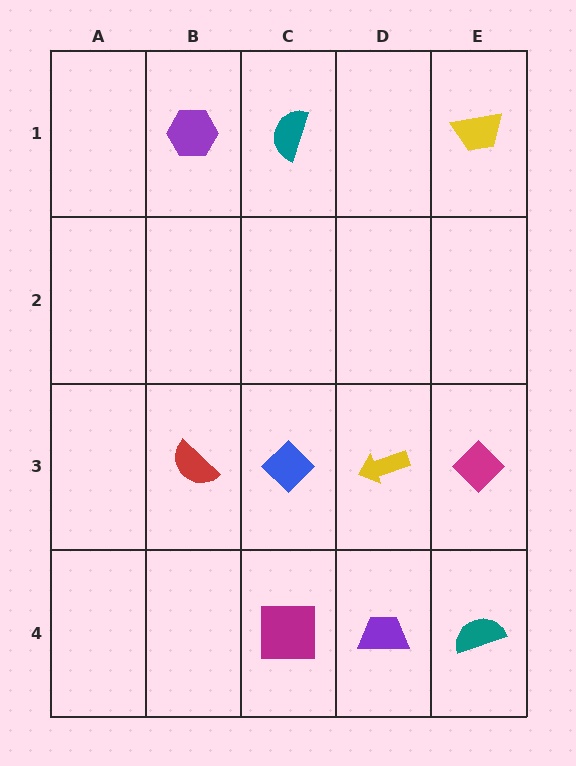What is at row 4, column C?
A magenta square.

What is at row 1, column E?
A yellow trapezoid.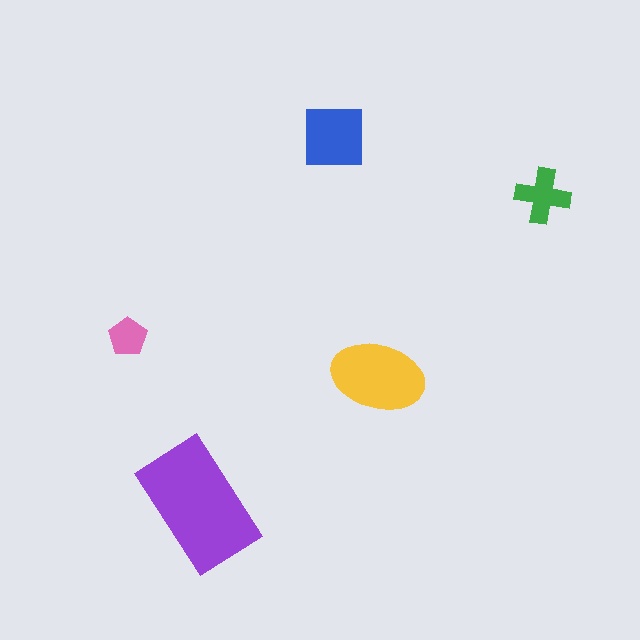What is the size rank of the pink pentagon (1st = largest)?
5th.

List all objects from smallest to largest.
The pink pentagon, the green cross, the blue square, the yellow ellipse, the purple rectangle.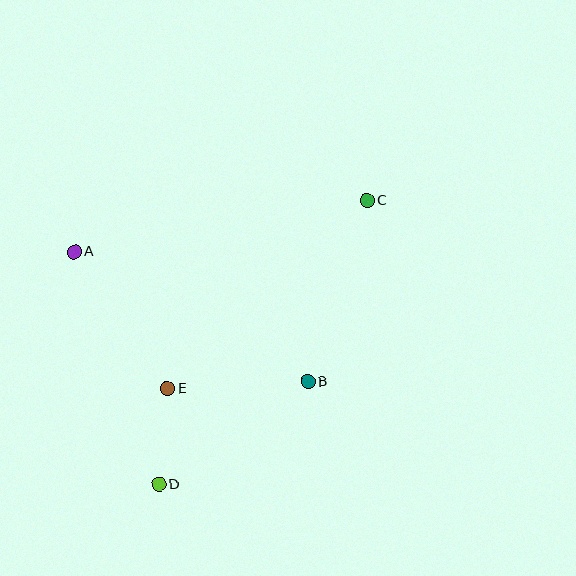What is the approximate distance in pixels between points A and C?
The distance between A and C is approximately 297 pixels.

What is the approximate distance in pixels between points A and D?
The distance between A and D is approximately 247 pixels.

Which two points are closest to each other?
Points D and E are closest to each other.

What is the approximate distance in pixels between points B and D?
The distance between B and D is approximately 181 pixels.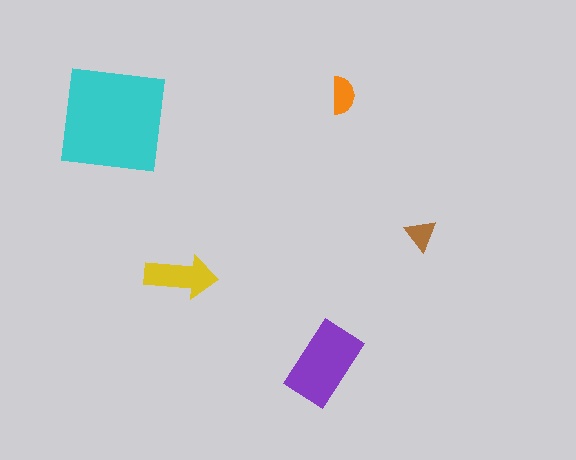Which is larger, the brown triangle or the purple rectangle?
The purple rectangle.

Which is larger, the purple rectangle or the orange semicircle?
The purple rectangle.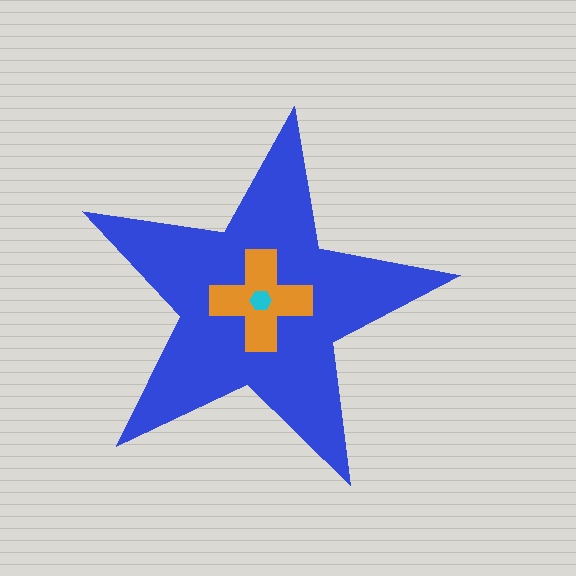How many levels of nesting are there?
3.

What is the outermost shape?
The blue star.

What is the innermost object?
The cyan hexagon.